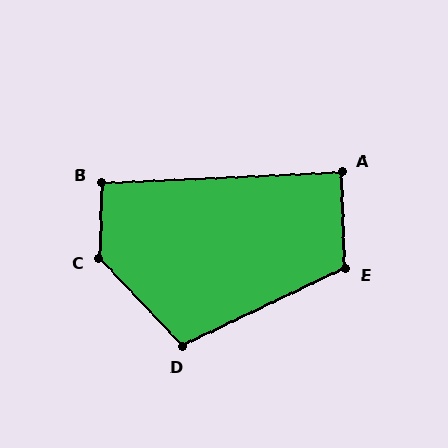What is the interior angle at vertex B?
Approximately 94 degrees (approximately right).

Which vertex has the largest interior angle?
C, at approximately 135 degrees.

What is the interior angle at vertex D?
Approximately 108 degrees (obtuse).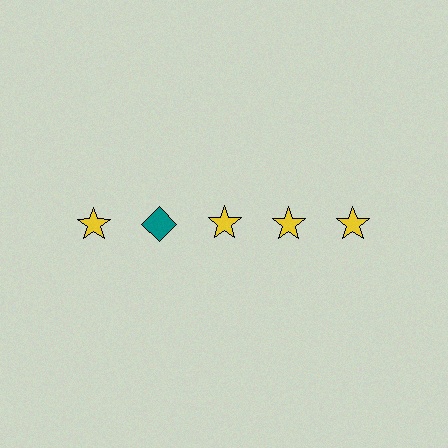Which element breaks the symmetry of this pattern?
The teal diamond in the top row, second from left column breaks the symmetry. All other shapes are yellow stars.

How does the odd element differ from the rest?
It differs in both color (teal instead of yellow) and shape (diamond instead of star).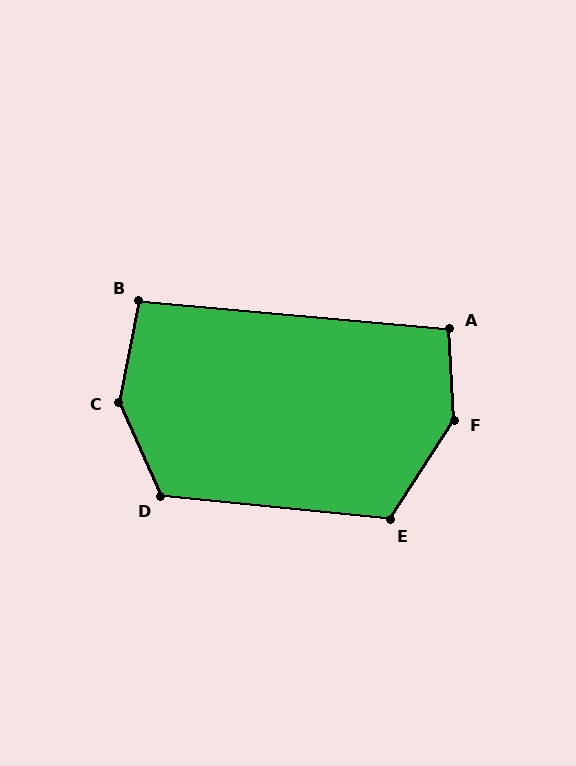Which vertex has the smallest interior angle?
B, at approximately 96 degrees.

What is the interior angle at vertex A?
Approximately 98 degrees (obtuse).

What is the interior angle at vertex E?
Approximately 117 degrees (obtuse).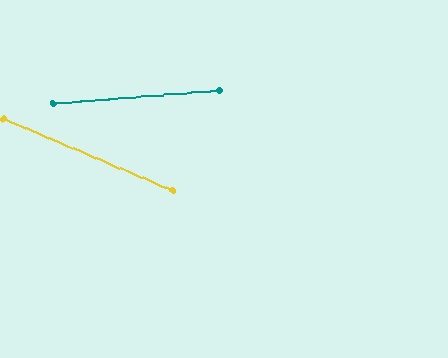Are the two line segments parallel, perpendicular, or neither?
Neither parallel nor perpendicular — they differ by about 27°.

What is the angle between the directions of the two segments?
Approximately 27 degrees.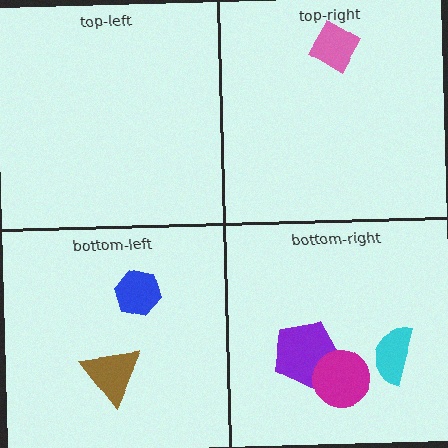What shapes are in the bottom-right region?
The purple pentagon, the magenta circle, the cyan semicircle.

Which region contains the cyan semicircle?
The bottom-right region.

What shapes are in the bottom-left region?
The blue hexagon, the brown triangle.